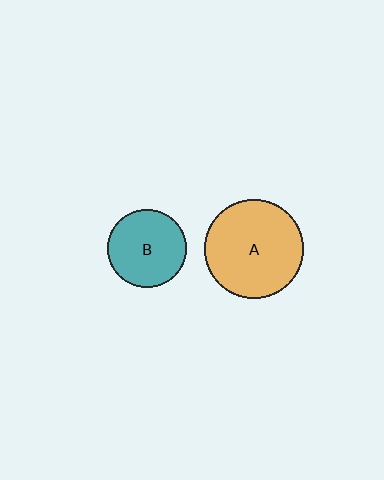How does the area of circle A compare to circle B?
Approximately 1.6 times.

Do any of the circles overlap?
No, none of the circles overlap.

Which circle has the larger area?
Circle A (orange).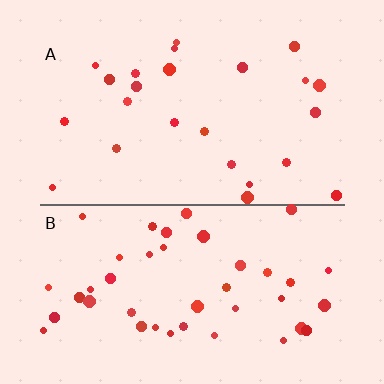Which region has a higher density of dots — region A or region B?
B (the bottom).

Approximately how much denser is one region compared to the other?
Approximately 1.7× — region B over region A.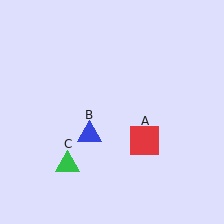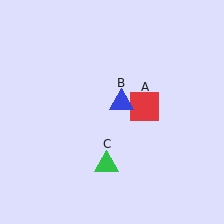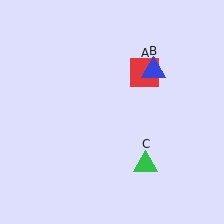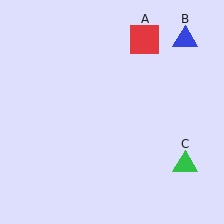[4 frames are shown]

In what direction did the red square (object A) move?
The red square (object A) moved up.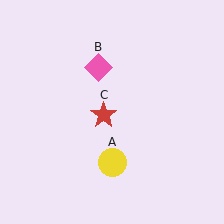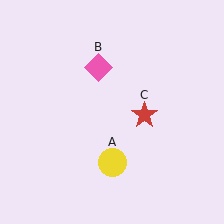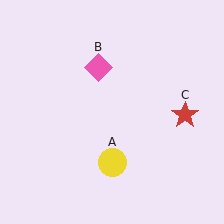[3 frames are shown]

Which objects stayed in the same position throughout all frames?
Yellow circle (object A) and pink diamond (object B) remained stationary.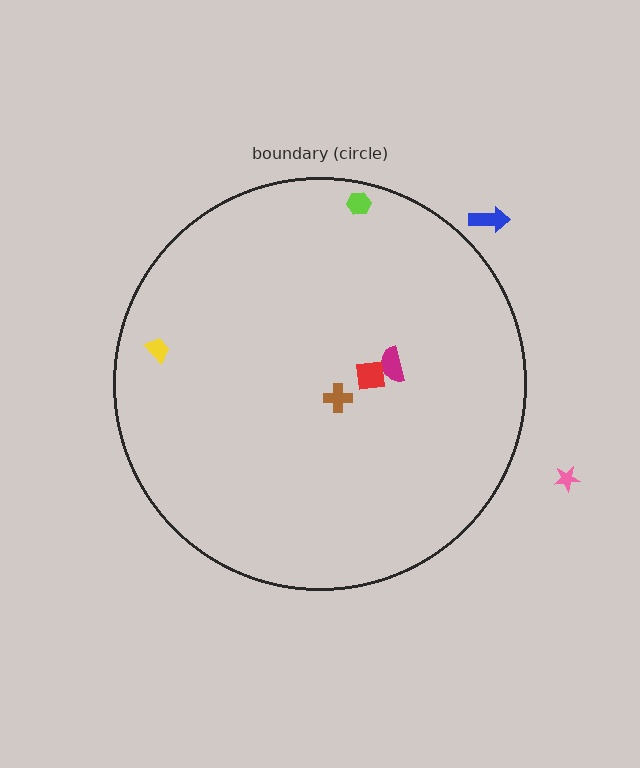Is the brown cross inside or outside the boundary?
Inside.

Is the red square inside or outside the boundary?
Inside.